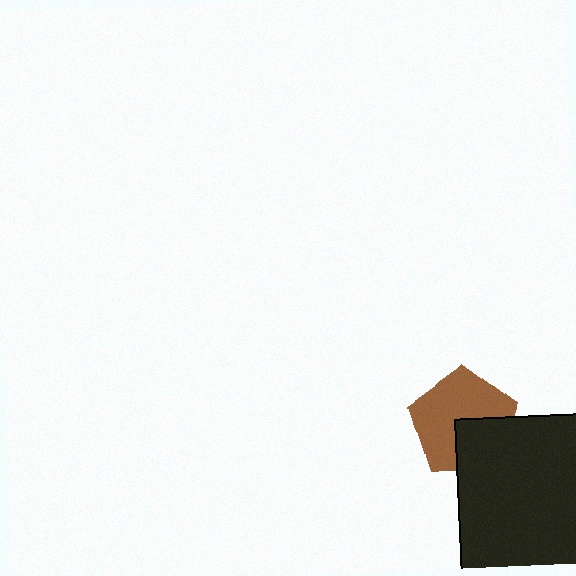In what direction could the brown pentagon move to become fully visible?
The brown pentagon could move toward the upper-left. That would shift it out from behind the black square entirely.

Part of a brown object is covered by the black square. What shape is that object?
It is a pentagon.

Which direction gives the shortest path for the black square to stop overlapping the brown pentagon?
Moving toward the lower-right gives the shortest separation.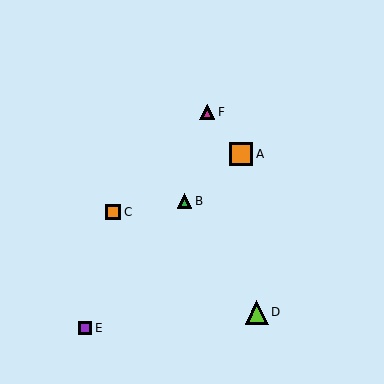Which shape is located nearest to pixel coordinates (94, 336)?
The purple square (labeled E) at (85, 328) is nearest to that location.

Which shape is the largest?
The lime triangle (labeled D) is the largest.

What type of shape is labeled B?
Shape B is a green triangle.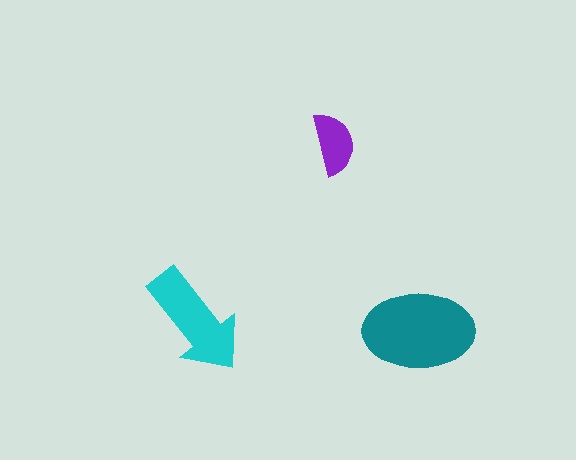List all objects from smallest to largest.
The purple semicircle, the cyan arrow, the teal ellipse.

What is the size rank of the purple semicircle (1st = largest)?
3rd.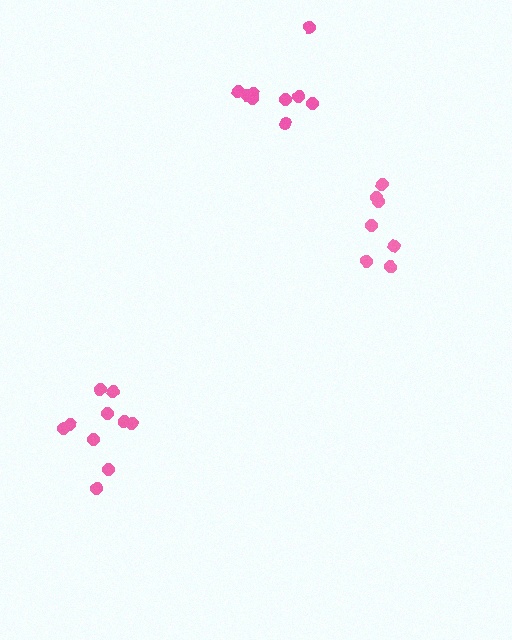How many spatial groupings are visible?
There are 3 spatial groupings.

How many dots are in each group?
Group 1: 7 dots, Group 2: 9 dots, Group 3: 10 dots (26 total).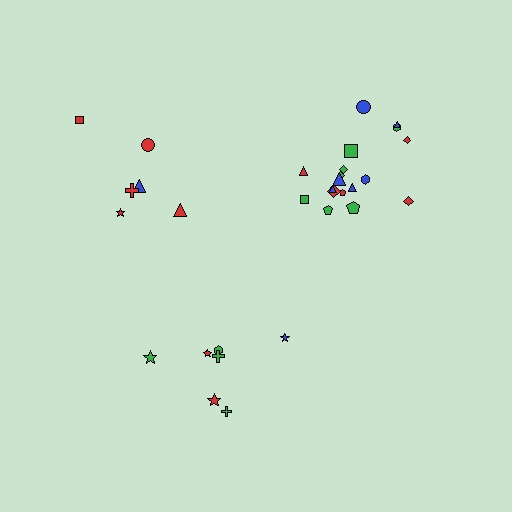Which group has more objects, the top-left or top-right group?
The top-right group.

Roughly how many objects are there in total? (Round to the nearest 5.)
Roughly 30 objects in total.